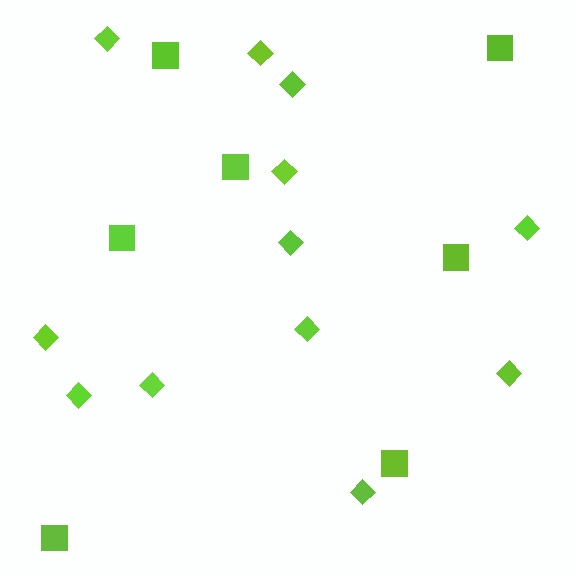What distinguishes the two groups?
There are 2 groups: one group of squares (7) and one group of diamonds (12).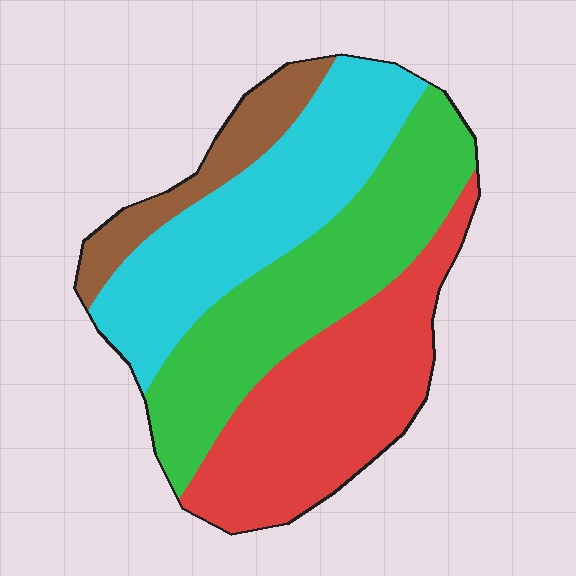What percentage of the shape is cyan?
Cyan covers roughly 30% of the shape.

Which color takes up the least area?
Brown, at roughly 10%.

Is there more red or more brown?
Red.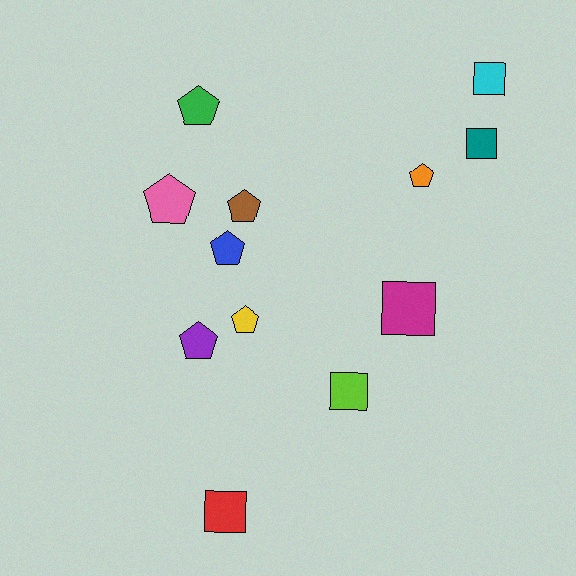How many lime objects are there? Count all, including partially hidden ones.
There is 1 lime object.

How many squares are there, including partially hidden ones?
There are 5 squares.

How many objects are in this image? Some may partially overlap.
There are 12 objects.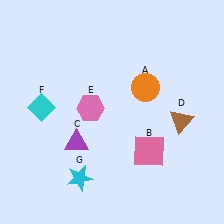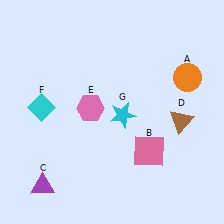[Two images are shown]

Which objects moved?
The objects that moved are: the orange circle (A), the purple triangle (C), the cyan star (G).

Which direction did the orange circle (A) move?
The orange circle (A) moved right.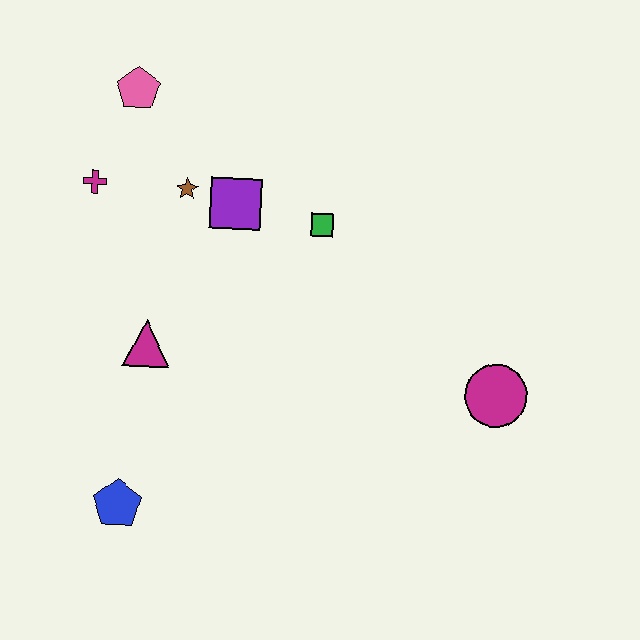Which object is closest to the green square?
The purple square is closest to the green square.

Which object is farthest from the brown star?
The magenta circle is farthest from the brown star.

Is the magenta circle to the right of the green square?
Yes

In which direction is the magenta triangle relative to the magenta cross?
The magenta triangle is below the magenta cross.